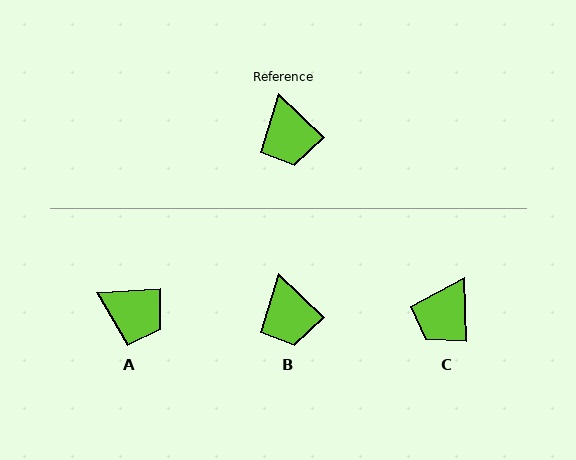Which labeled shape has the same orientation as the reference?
B.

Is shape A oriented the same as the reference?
No, it is off by about 47 degrees.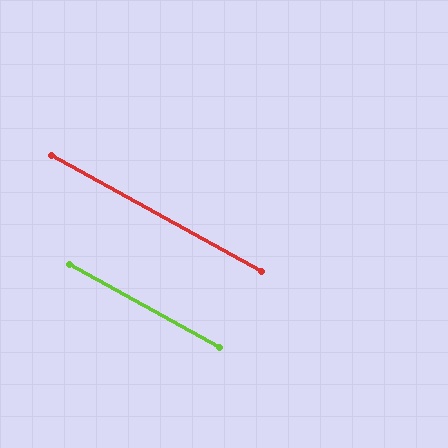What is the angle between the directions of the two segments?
Approximately 0 degrees.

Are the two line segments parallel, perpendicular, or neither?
Parallel — their directions differ by only 0.2°.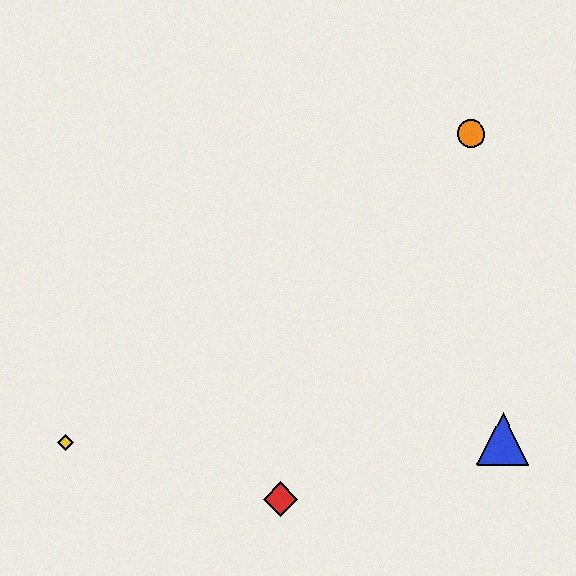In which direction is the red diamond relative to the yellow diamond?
The red diamond is to the right of the yellow diamond.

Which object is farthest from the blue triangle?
The yellow diamond is farthest from the blue triangle.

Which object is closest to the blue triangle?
The red diamond is closest to the blue triangle.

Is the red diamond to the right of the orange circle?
No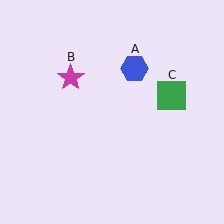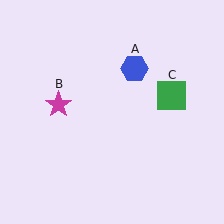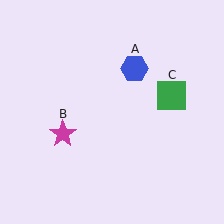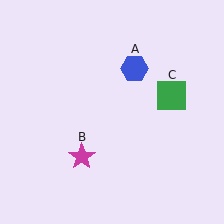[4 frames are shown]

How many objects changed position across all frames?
1 object changed position: magenta star (object B).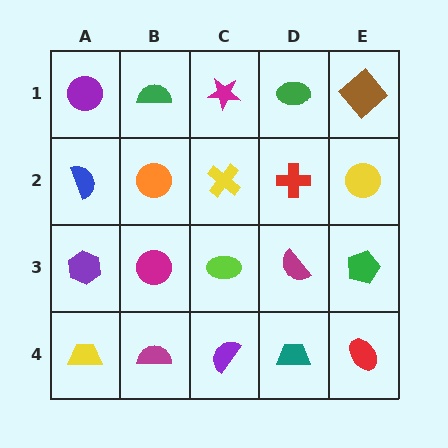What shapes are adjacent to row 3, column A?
A blue semicircle (row 2, column A), a yellow trapezoid (row 4, column A), a magenta circle (row 3, column B).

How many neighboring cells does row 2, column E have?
3.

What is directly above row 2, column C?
A magenta star.